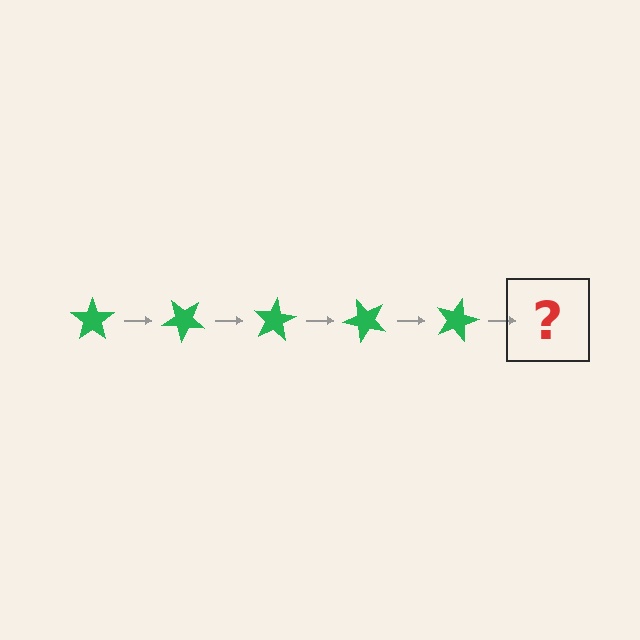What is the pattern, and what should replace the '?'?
The pattern is that the star rotates 40 degrees each step. The '?' should be a green star rotated 200 degrees.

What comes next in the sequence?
The next element should be a green star rotated 200 degrees.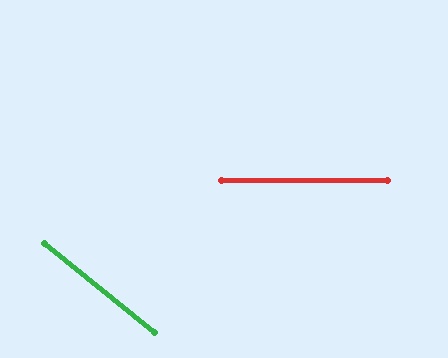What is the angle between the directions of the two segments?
Approximately 39 degrees.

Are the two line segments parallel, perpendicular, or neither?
Neither parallel nor perpendicular — they differ by about 39°.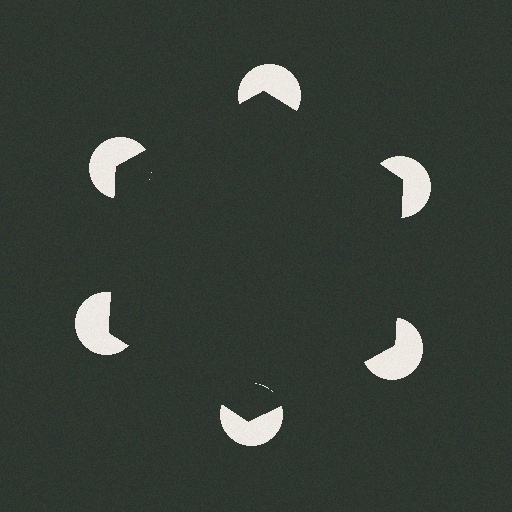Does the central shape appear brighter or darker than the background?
It typically appears slightly darker than the background, even though no actual brightness change is drawn.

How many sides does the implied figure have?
6 sides.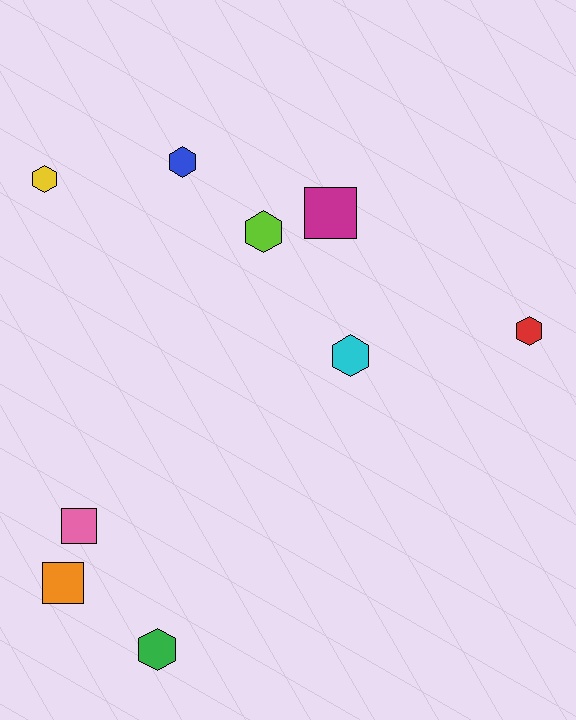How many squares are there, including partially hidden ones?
There are 3 squares.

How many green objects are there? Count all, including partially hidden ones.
There is 1 green object.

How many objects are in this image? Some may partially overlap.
There are 9 objects.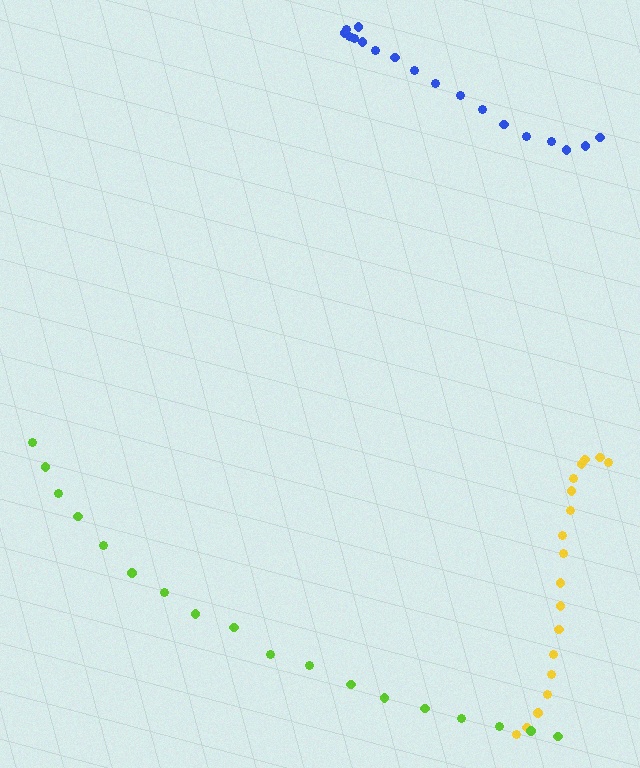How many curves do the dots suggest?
There are 3 distinct paths.